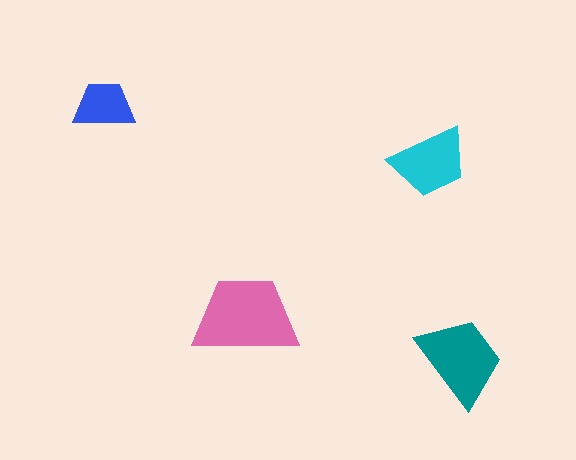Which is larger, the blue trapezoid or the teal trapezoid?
The teal one.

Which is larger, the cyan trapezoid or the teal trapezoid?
The teal one.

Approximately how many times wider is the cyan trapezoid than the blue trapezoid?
About 1.5 times wider.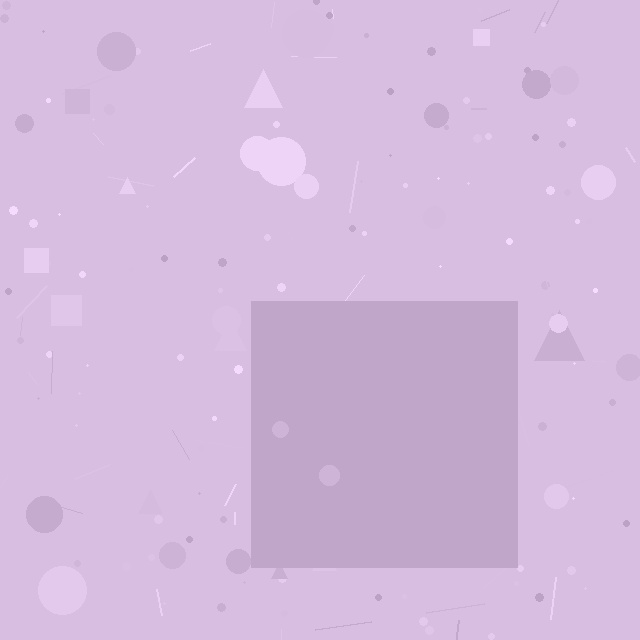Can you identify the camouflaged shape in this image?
The camouflaged shape is a square.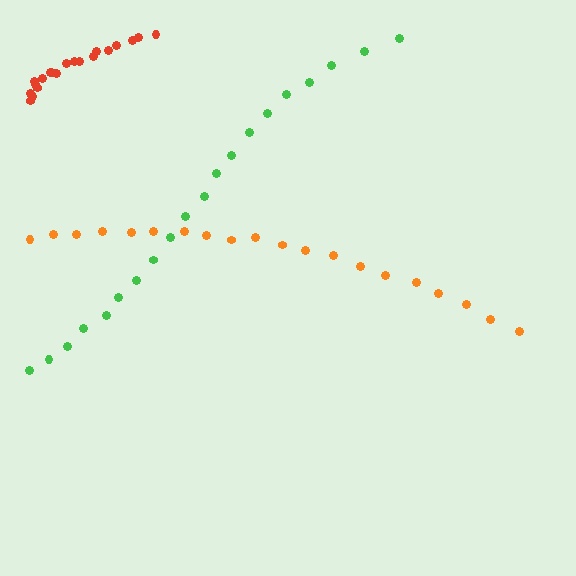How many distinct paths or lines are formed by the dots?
There are 3 distinct paths.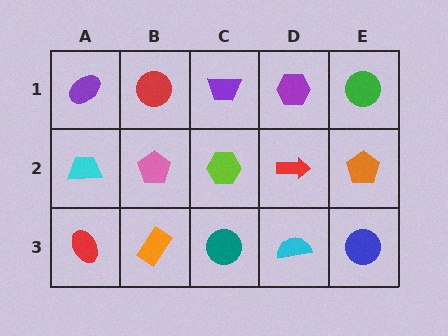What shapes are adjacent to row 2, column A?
A purple ellipse (row 1, column A), a red ellipse (row 3, column A), a pink pentagon (row 2, column B).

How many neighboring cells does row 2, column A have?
3.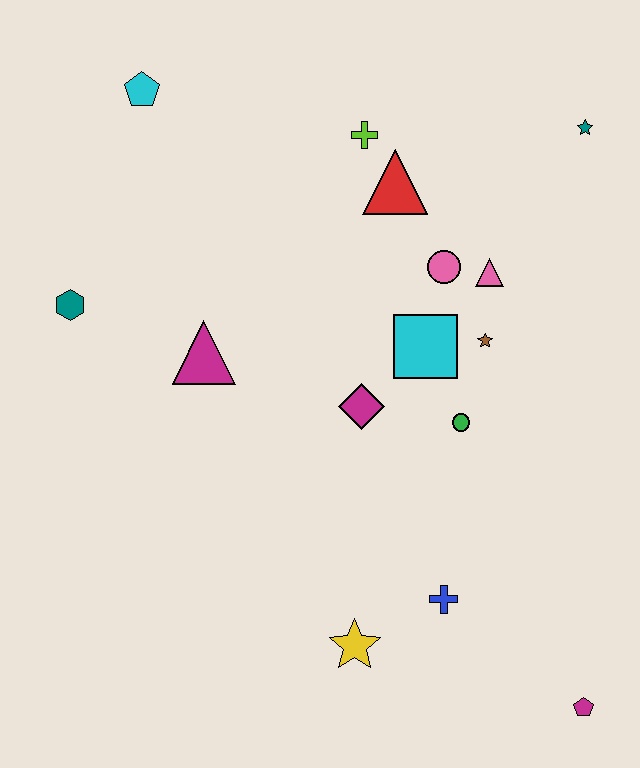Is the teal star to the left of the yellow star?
No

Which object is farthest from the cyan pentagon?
The magenta pentagon is farthest from the cyan pentagon.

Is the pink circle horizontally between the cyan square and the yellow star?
No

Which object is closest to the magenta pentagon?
The blue cross is closest to the magenta pentagon.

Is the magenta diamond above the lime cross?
No